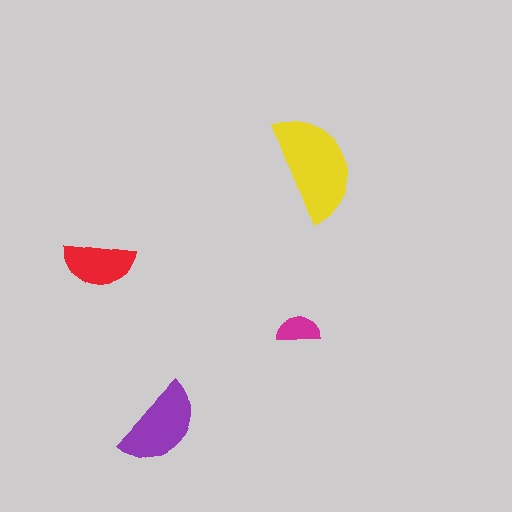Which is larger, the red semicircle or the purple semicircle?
The purple one.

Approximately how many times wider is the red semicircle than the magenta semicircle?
About 1.5 times wider.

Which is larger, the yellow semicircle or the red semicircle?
The yellow one.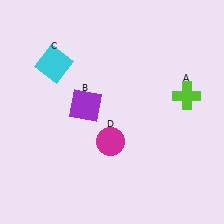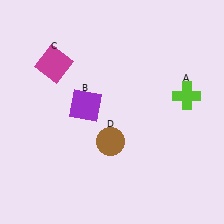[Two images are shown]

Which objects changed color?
C changed from cyan to magenta. D changed from magenta to brown.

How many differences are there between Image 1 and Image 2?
There are 2 differences between the two images.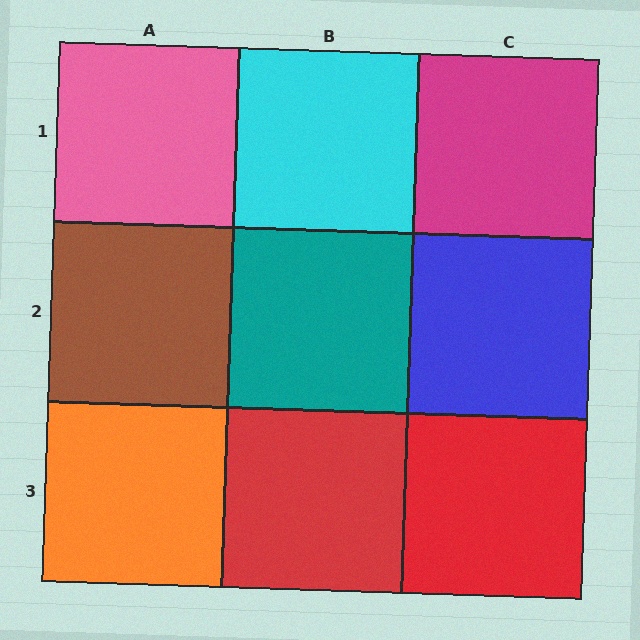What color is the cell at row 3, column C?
Red.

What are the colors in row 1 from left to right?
Pink, cyan, magenta.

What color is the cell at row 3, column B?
Red.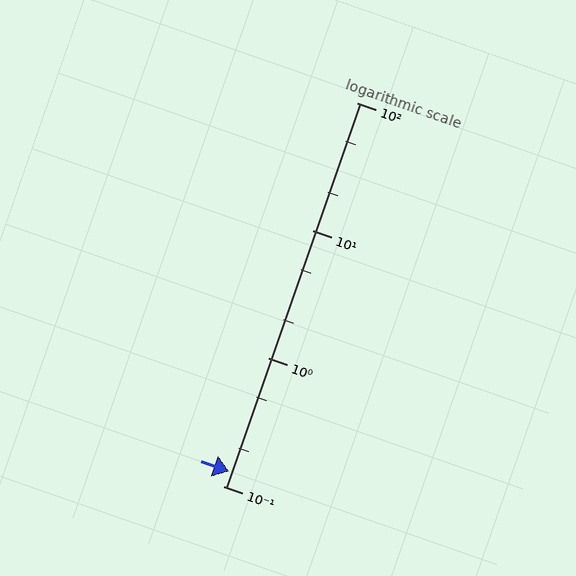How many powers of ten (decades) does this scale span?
The scale spans 3 decades, from 0.1 to 100.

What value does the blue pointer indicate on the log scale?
The pointer indicates approximately 0.13.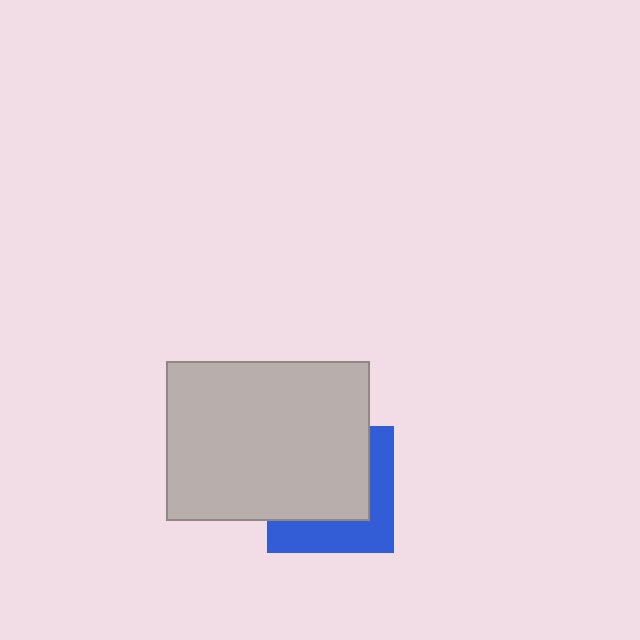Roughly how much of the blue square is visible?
A small part of it is visible (roughly 39%).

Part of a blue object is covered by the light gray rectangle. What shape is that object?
It is a square.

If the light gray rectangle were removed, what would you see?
You would see the complete blue square.